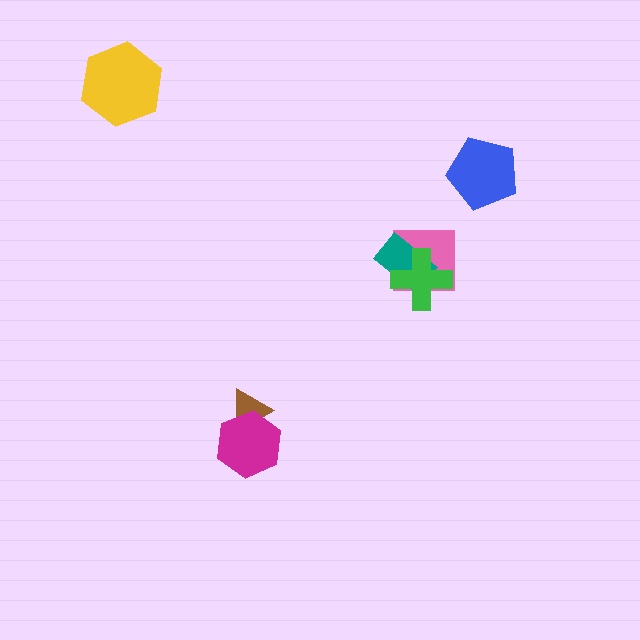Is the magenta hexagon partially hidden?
No, no other shape covers it.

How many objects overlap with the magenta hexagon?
1 object overlaps with the magenta hexagon.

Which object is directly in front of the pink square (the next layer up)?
The teal rectangle is directly in front of the pink square.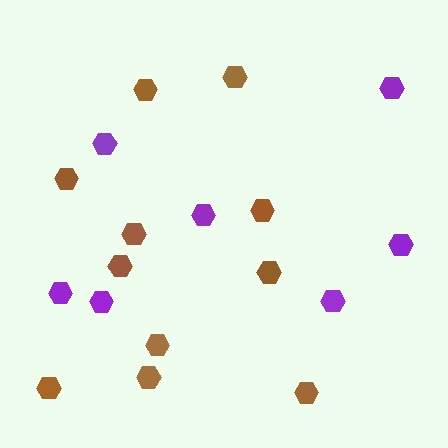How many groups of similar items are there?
There are 2 groups: one group of brown hexagons (11) and one group of purple hexagons (7).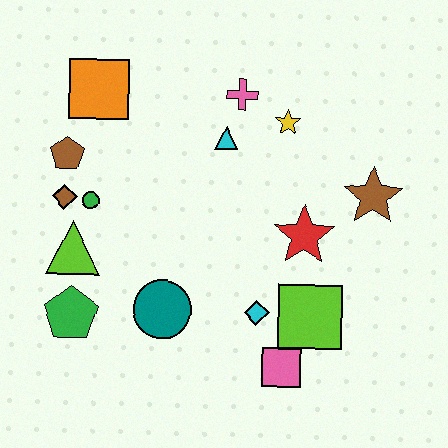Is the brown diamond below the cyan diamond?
No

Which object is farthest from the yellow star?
The green pentagon is farthest from the yellow star.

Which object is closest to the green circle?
The brown diamond is closest to the green circle.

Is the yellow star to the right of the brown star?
No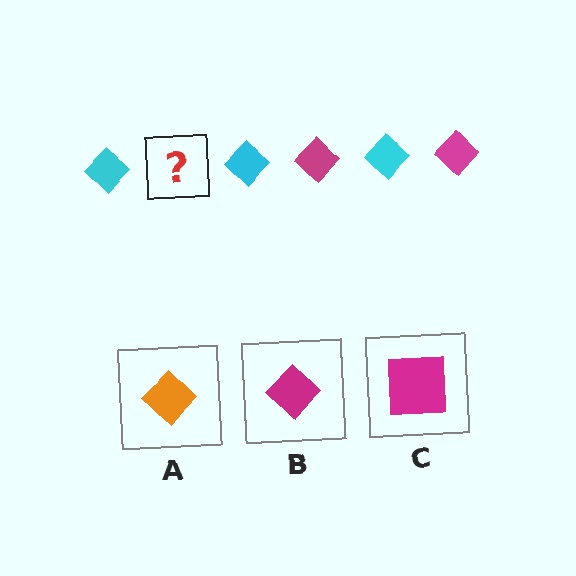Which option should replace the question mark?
Option B.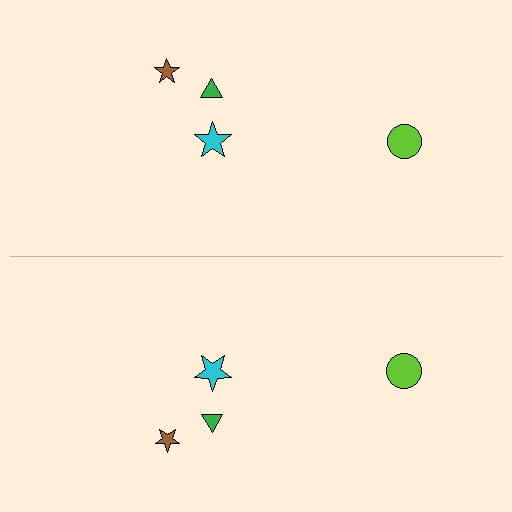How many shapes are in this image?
There are 8 shapes in this image.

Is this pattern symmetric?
Yes, this pattern has bilateral (reflection) symmetry.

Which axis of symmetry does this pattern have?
The pattern has a horizontal axis of symmetry running through the center of the image.